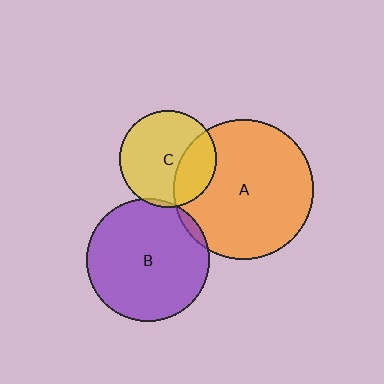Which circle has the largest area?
Circle A (orange).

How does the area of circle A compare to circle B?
Approximately 1.3 times.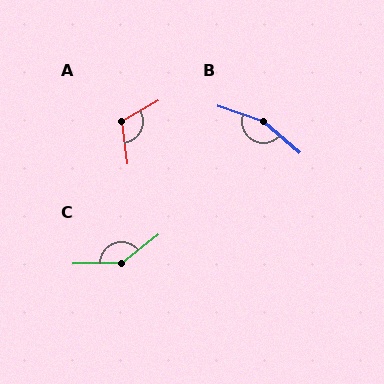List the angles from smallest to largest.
A (112°), C (142°), B (158°).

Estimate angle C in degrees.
Approximately 142 degrees.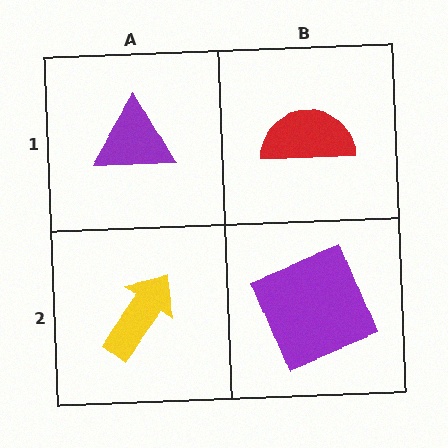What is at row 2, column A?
A yellow arrow.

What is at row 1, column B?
A red semicircle.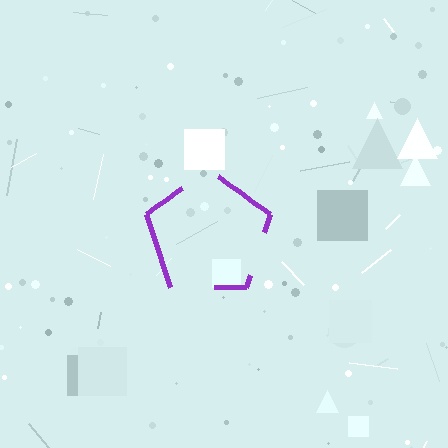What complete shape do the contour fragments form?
The contour fragments form a pentagon.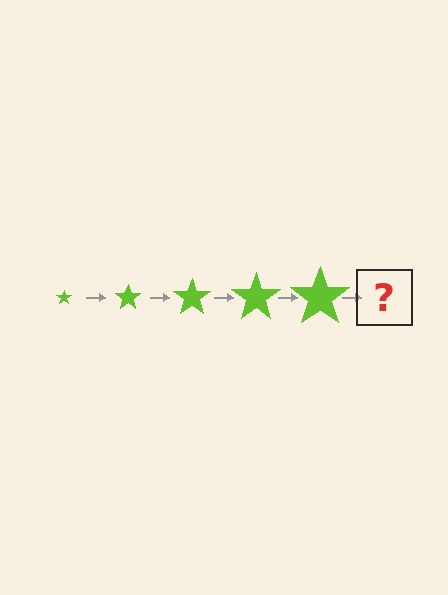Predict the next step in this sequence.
The next step is a lime star, larger than the previous one.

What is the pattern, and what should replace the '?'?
The pattern is that the star gets progressively larger each step. The '?' should be a lime star, larger than the previous one.